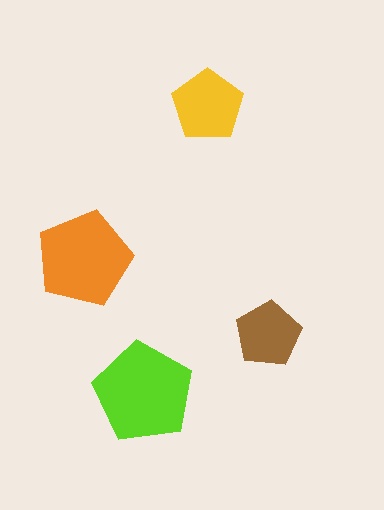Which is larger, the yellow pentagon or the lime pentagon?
The lime one.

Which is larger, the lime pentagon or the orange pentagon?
The lime one.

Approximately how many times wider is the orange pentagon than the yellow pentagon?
About 1.5 times wider.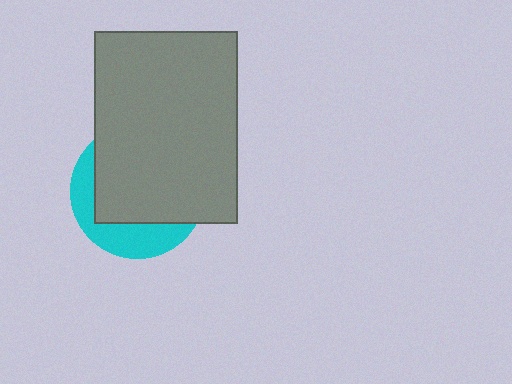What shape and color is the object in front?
The object in front is a gray rectangle.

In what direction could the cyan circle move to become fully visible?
The cyan circle could move toward the lower-left. That would shift it out from behind the gray rectangle entirely.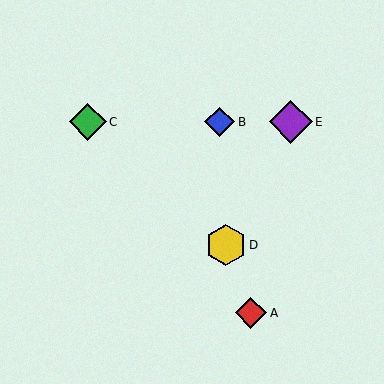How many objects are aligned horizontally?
3 objects (B, C, E) are aligned horizontally.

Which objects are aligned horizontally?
Objects B, C, E are aligned horizontally.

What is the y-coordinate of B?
Object B is at y≈122.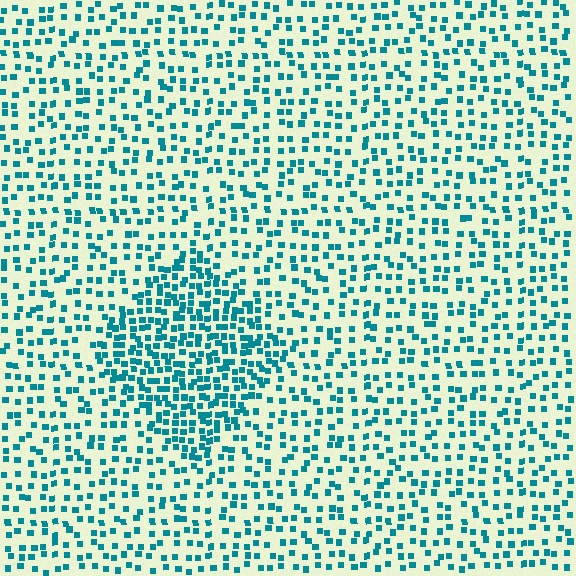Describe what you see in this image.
The image contains small teal elements arranged at two different densities. A diamond-shaped region is visible where the elements are more densely packed than the surrounding area.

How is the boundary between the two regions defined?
The boundary is defined by a change in element density (approximately 2.0x ratio). All elements are the same color, size, and shape.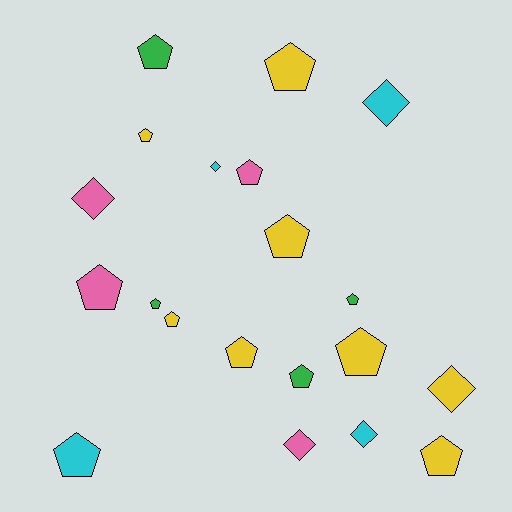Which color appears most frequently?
Yellow, with 8 objects.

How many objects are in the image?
There are 20 objects.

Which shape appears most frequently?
Pentagon, with 14 objects.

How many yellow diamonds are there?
There is 1 yellow diamond.